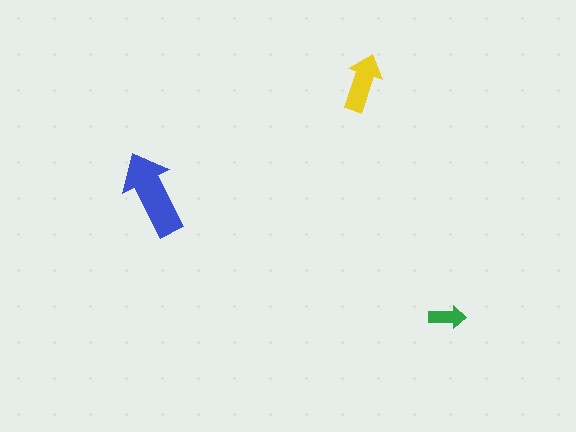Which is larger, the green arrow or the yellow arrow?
The yellow one.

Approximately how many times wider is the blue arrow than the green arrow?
About 2.5 times wider.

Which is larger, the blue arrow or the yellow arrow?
The blue one.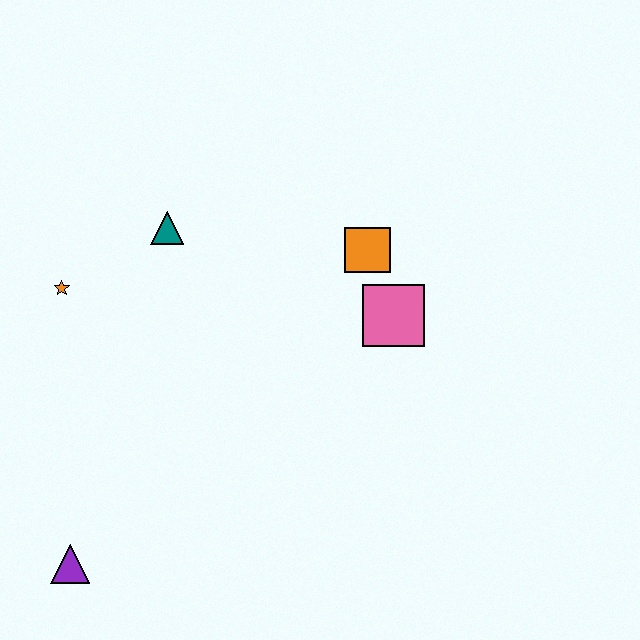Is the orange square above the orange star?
Yes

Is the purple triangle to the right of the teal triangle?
No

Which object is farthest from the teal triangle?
The purple triangle is farthest from the teal triangle.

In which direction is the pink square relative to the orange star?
The pink square is to the right of the orange star.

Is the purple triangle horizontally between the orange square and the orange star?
Yes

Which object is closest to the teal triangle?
The orange star is closest to the teal triangle.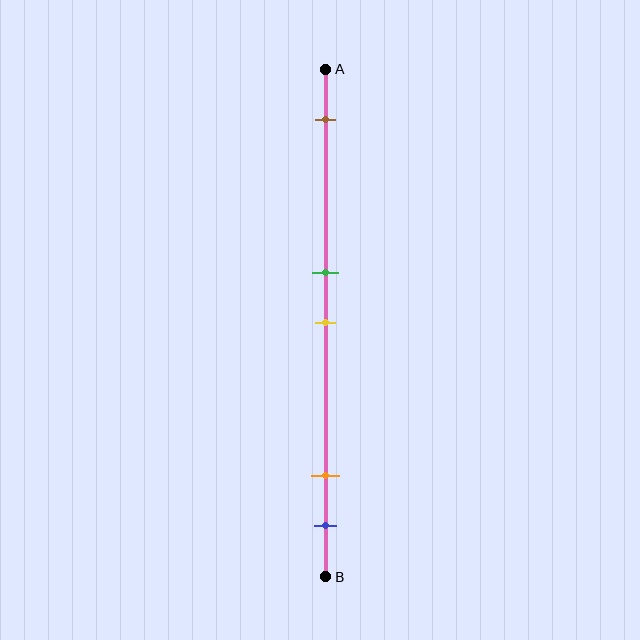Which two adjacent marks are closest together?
The green and yellow marks are the closest adjacent pair.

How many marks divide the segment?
There are 5 marks dividing the segment.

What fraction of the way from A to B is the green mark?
The green mark is approximately 40% (0.4) of the way from A to B.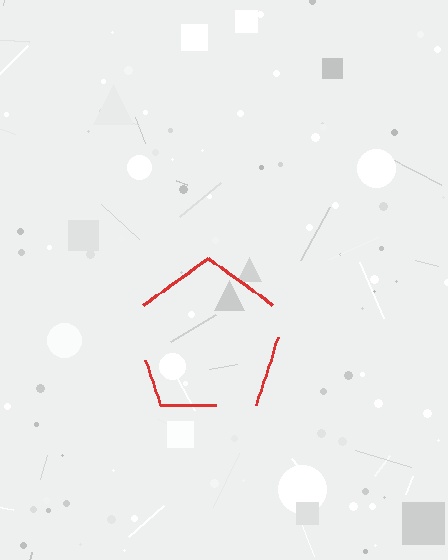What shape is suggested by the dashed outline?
The dashed outline suggests a pentagon.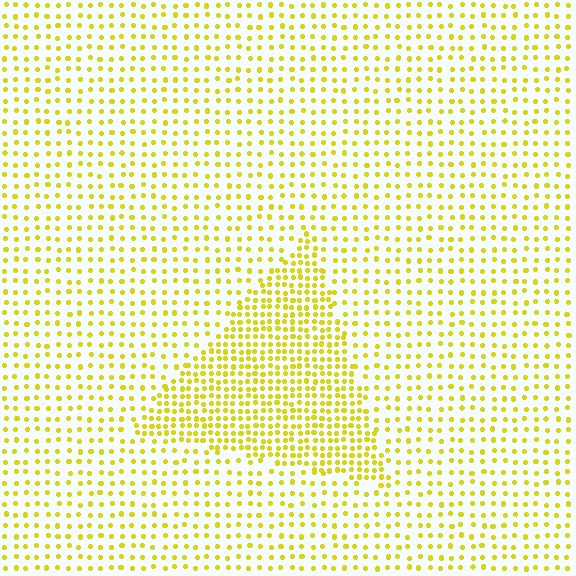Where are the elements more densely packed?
The elements are more densely packed inside the triangle boundary.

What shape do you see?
I see a triangle.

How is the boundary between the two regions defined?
The boundary is defined by a change in element density (approximately 2.1x ratio). All elements are the same color, size, and shape.